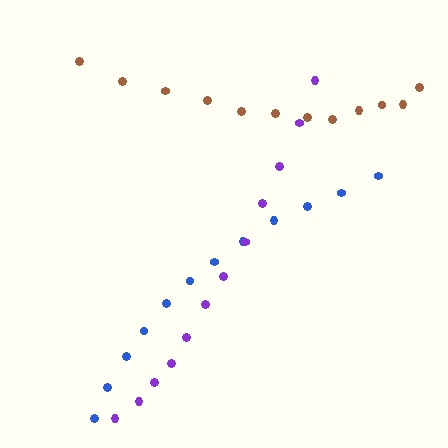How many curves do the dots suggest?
There are 3 distinct paths.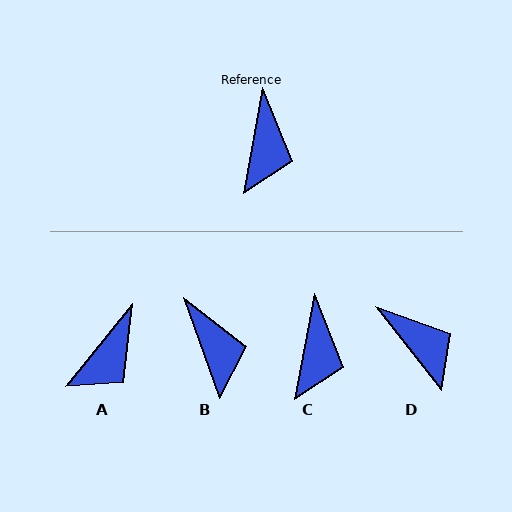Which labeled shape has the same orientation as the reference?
C.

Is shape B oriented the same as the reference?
No, it is off by about 30 degrees.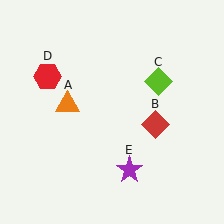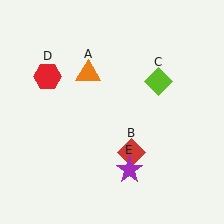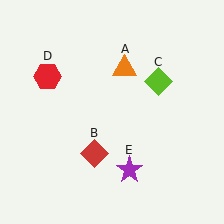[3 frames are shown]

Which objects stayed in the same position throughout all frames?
Lime diamond (object C) and red hexagon (object D) and purple star (object E) remained stationary.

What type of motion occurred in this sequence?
The orange triangle (object A), red diamond (object B) rotated clockwise around the center of the scene.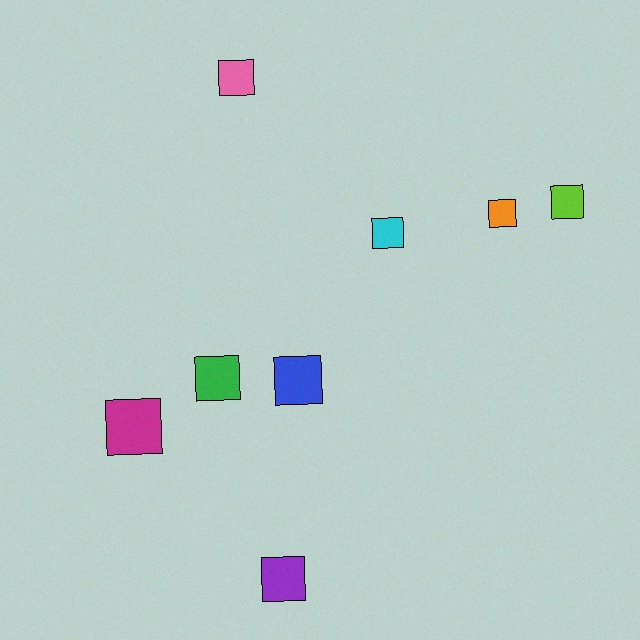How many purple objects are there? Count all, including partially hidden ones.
There is 1 purple object.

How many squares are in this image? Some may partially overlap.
There are 8 squares.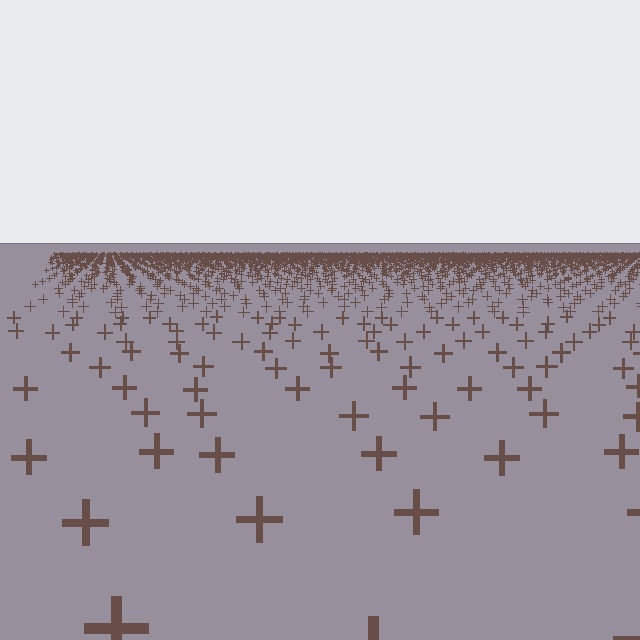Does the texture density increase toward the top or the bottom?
Density increases toward the top.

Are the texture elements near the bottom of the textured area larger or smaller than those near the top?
Larger. Near the bottom, elements are closer to the viewer and appear at a bigger on-screen size.